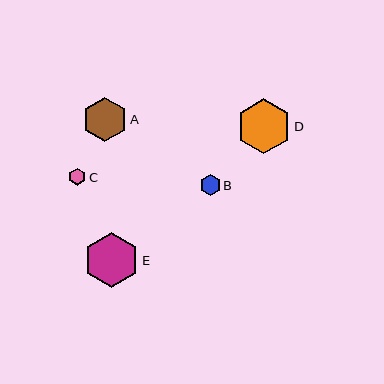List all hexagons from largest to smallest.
From largest to smallest: E, D, A, B, C.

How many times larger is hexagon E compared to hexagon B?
Hexagon E is approximately 2.7 times the size of hexagon B.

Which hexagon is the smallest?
Hexagon C is the smallest with a size of approximately 17 pixels.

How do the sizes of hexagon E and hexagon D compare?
Hexagon E and hexagon D are approximately the same size.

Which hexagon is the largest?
Hexagon E is the largest with a size of approximately 55 pixels.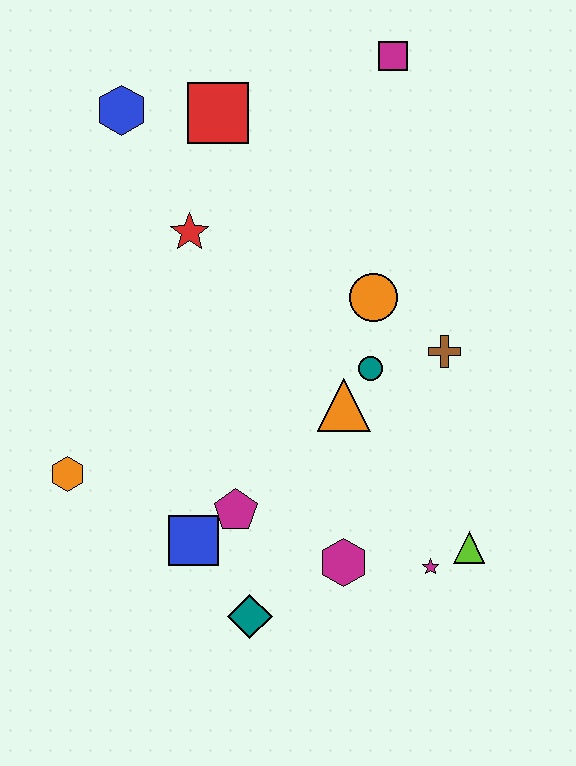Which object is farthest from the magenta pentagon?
The magenta square is farthest from the magenta pentagon.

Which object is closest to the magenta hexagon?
The magenta star is closest to the magenta hexagon.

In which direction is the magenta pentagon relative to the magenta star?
The magenta pentagon is to the left of the magenta star.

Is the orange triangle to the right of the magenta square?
No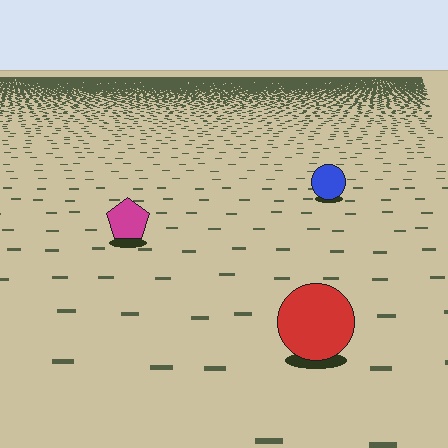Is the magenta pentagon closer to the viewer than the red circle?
No. The red circle is closer — you can tell from the texture gradient: the ground texture is coarser near it.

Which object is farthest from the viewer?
The blue circle is farthest from the viewer. It appears smaller and the ground texture around it is denser.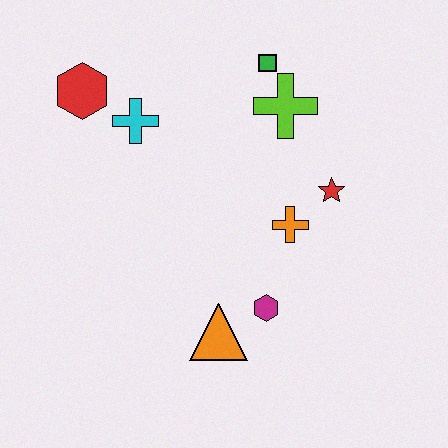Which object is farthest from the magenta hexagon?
The red hexagon is farthest from the magenta hexagon.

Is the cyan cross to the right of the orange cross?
No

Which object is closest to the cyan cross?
The red hexagon is closest to the cyan cross.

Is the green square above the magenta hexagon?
Yes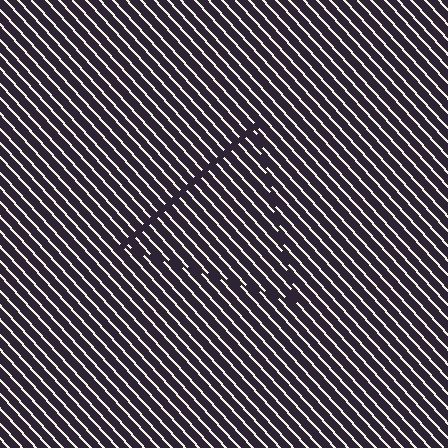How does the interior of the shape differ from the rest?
The interior of the shape contains the same grating, shifted by half a period — the contour is defined by the phase discontinuity where line-ends from the inner and outer gratings abut.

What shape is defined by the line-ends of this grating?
An illusory triangle. The interior of the shape contains the same grating, shifted by half a period — the contour is defined by the phase discontinuity where line-ends from the inner and outer gratings abut.